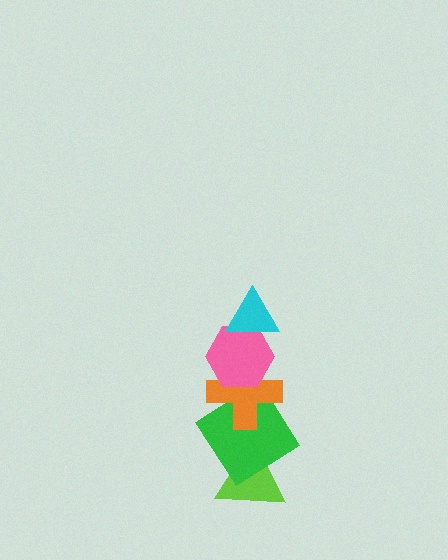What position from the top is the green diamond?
The green diamond is 4th from the top.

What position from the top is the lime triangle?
The lime triangle is 5th from the top.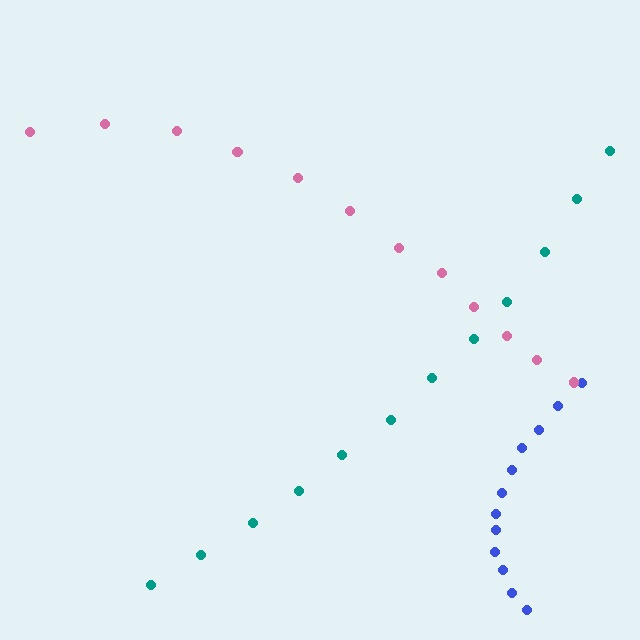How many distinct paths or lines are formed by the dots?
There are 3 distinct paths.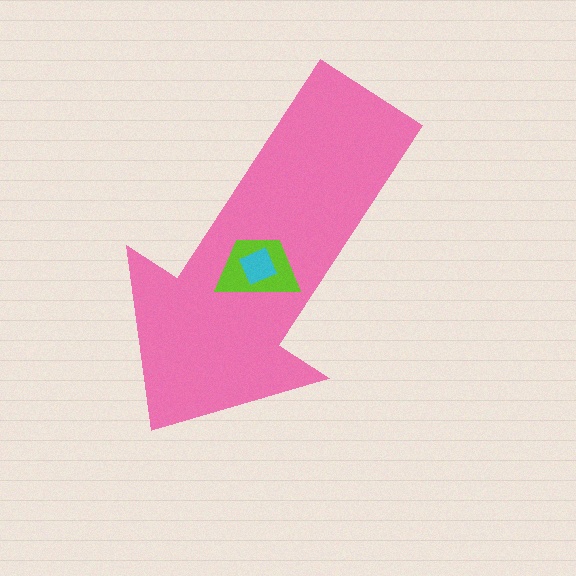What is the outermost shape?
The pink arrow.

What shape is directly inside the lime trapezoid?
The cyan square.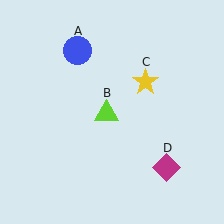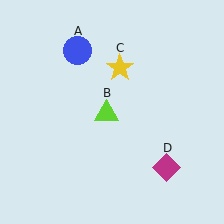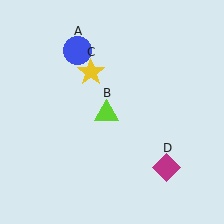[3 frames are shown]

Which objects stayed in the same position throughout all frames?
Blue circle (object A) and lime triangle (object B) and magenta diamond (object D) remained stationary.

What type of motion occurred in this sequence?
The yellow star (object C) rotated counterclockwise around the center of the scene.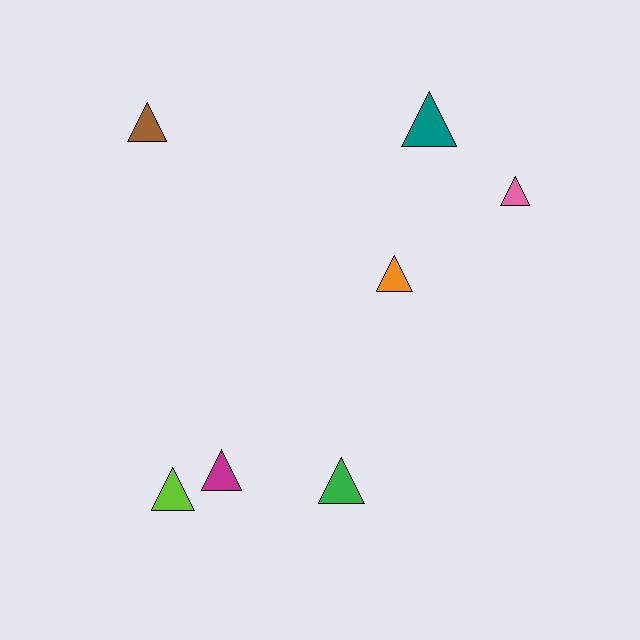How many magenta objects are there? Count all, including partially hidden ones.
There is 1 magenta object.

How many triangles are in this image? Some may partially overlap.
There are 7 triangles.